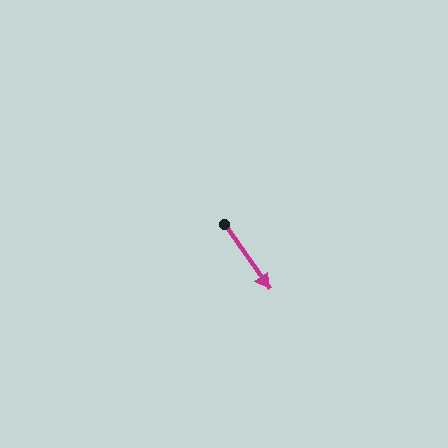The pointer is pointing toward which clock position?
Roughly 5 o'clock.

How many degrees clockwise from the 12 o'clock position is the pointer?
Approximately 145 degrees.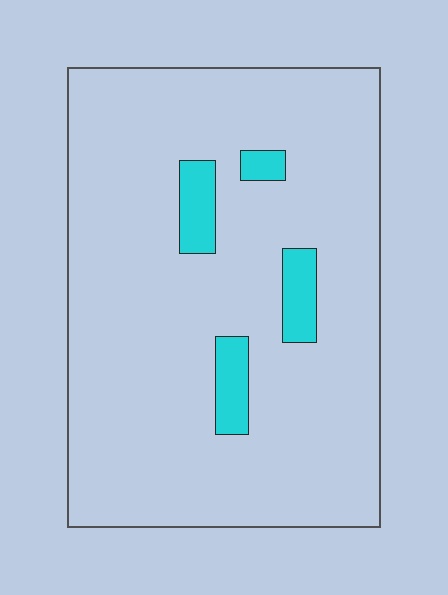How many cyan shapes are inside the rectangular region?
4.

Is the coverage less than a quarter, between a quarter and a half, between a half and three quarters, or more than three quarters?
Less than a quarter.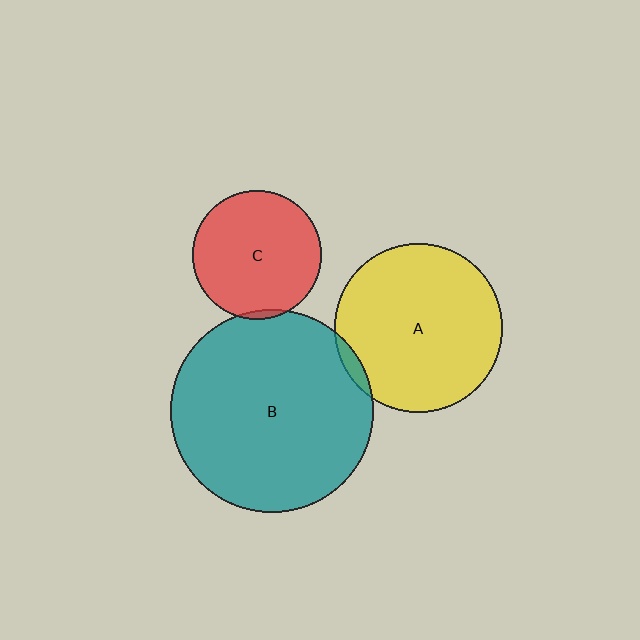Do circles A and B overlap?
Yes.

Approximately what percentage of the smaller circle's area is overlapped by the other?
Approximately 5%.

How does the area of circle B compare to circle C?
Approximately 2.5 times.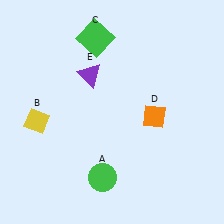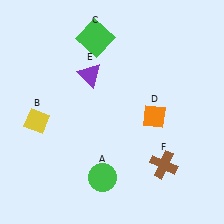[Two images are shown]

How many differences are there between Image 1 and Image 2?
There is 1 difference between the two images.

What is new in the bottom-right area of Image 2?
A brown cross (F) was added in the bottom-right area of Image 2.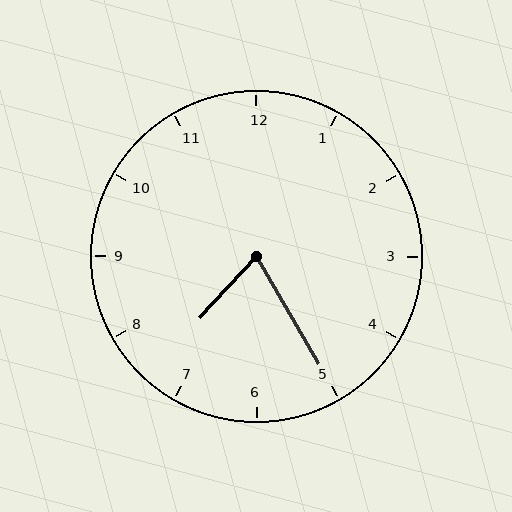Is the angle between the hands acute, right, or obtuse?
It is acute.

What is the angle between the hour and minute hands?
Approximately 72 degrees.